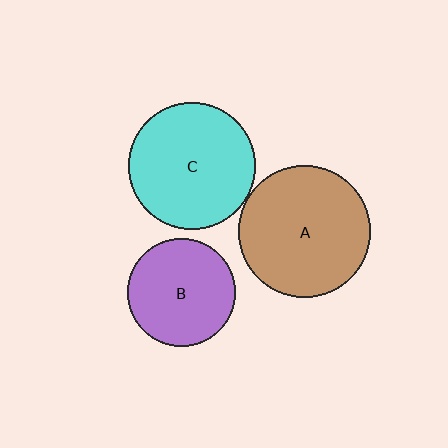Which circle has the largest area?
Circle A (brown).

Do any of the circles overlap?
No, none of the circles overlap.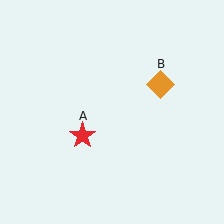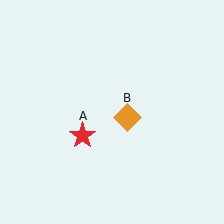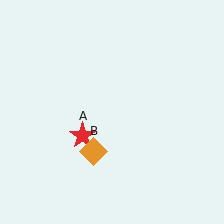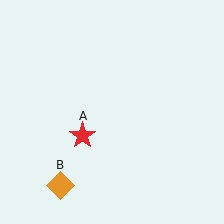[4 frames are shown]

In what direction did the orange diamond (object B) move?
The orange diamond (object B) moved down and to the left.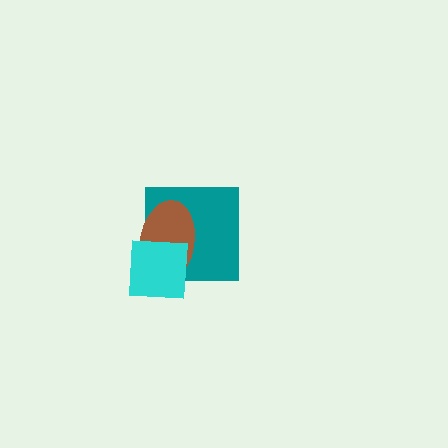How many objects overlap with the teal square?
2 objects overlap with the teal square.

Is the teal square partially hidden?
Yes, it is partially covered by another shape.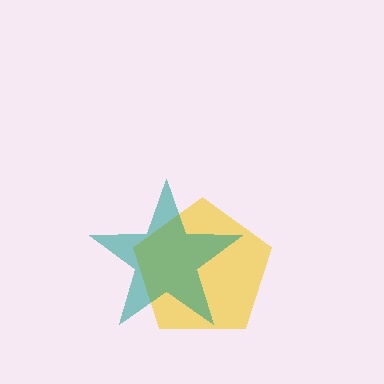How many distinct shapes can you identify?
There are 2 distinct shapes: a yellow pentagon, a teal star.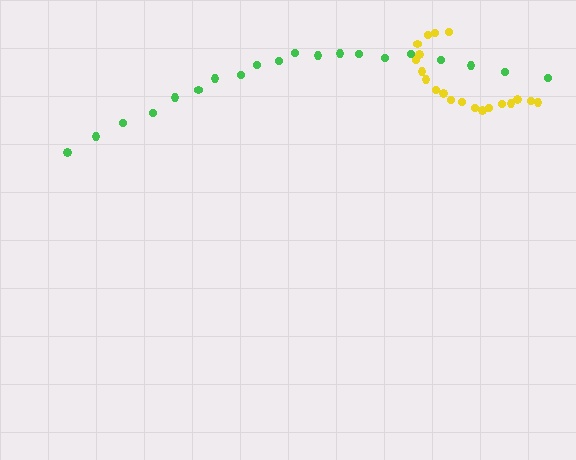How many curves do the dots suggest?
There are 2 distinct paths.